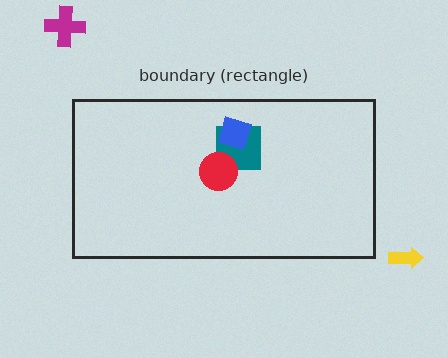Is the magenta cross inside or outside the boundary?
Outside.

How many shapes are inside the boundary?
3 inside, 2 outside.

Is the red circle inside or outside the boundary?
Inside.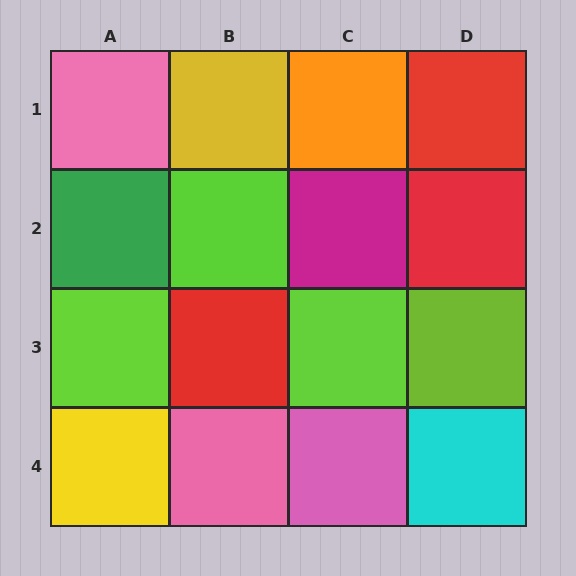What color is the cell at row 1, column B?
Yellow.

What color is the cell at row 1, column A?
Pink.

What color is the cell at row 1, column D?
Red.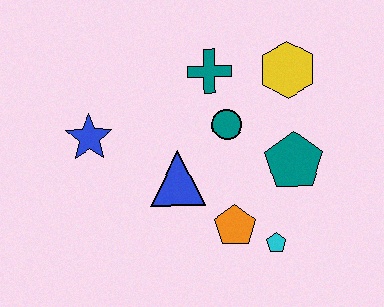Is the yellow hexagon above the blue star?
Yes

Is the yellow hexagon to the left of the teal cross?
No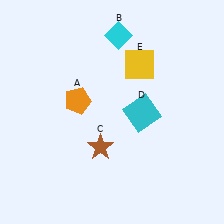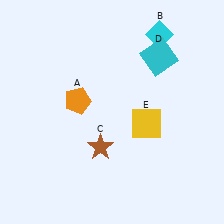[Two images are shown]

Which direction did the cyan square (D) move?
The cyan square (D) moved up.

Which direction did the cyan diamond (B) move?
The cyan diamond (B) moved right.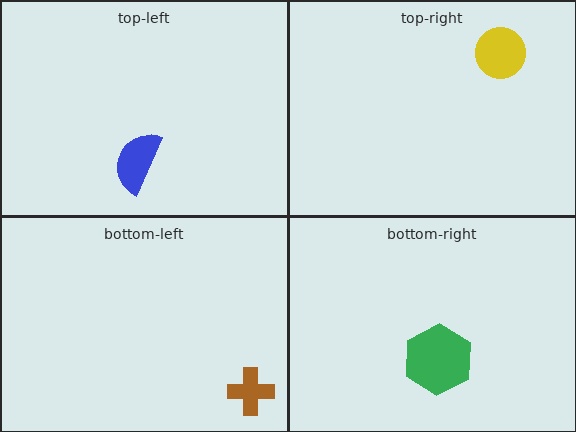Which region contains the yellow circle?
The top-right region.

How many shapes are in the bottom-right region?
1.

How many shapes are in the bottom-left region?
1.